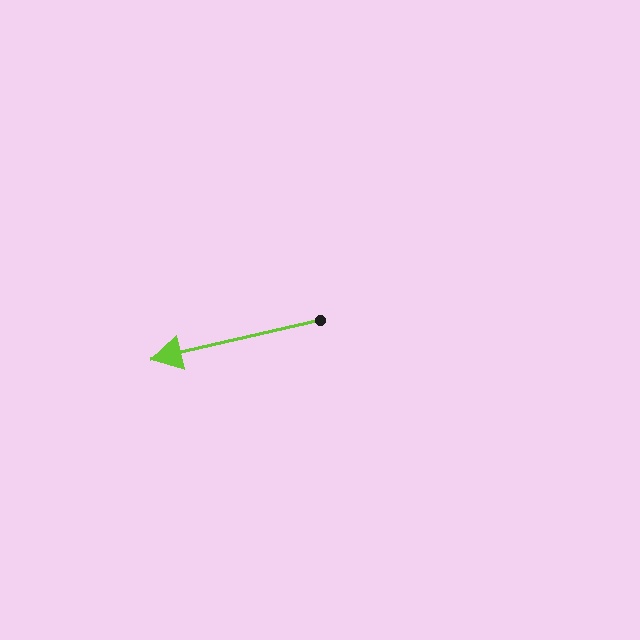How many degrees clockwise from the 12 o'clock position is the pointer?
Approximately 257 degrees.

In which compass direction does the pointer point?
West.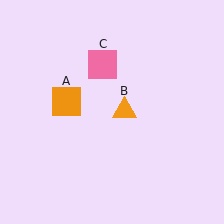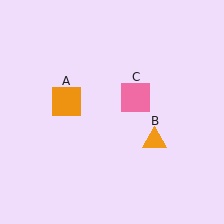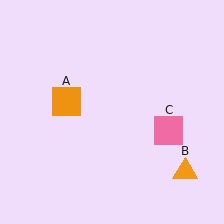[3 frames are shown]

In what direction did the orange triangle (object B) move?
The orange triangle (object B) moved down and to the right.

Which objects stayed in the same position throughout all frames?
Orange square (object A) remained stationary.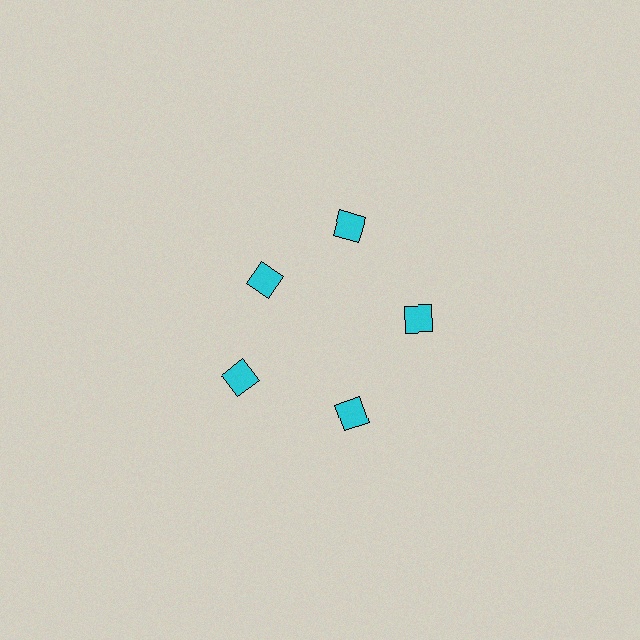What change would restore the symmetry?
The symmetry would be restored by moving it outward, back onto the ring so that all 5 diamonds sit at equal angles and equal distance from the center.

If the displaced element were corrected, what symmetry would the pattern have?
It would have 5-fold rotational symmetry — the pattern would map onto itself every 72 degrees.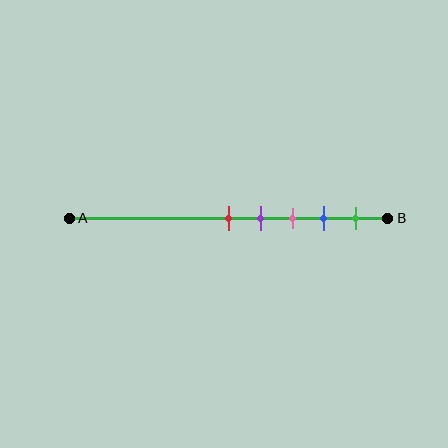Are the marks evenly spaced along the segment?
Yes, the marks are approximately evenly spaced.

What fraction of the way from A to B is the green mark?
The green mark is approximately 90% (0.9) of the way from A to B.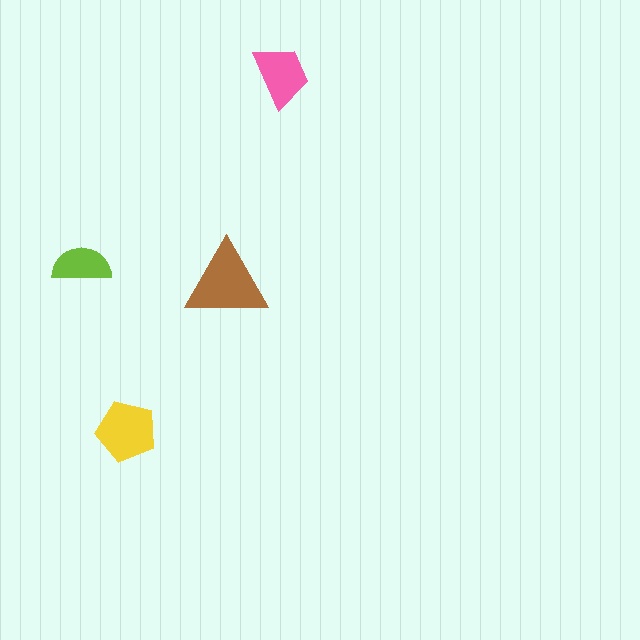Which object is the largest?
The brown triangle.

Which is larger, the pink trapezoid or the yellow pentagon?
The yellow pentagon.